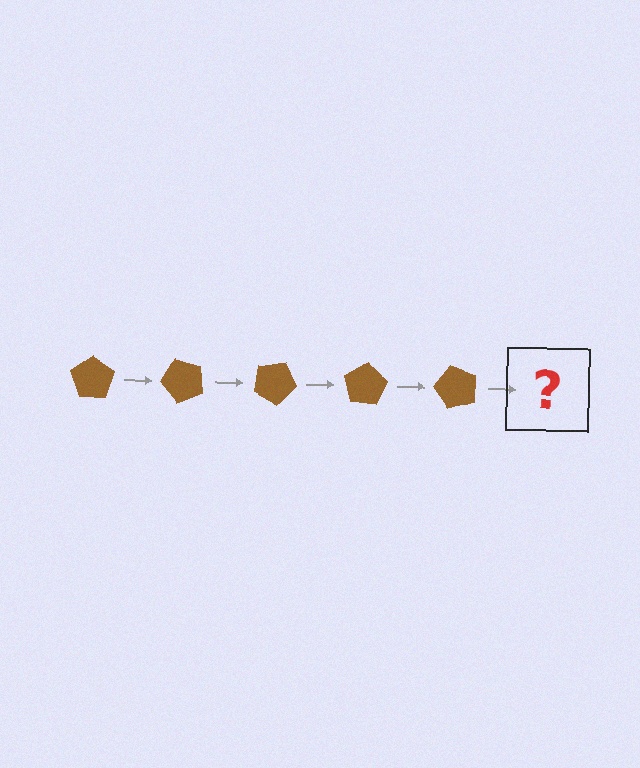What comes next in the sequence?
The next element should be a brown pentagon rotated 250 degrees.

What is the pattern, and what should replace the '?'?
The pattern is that the pentagon rotates 50 degrees each step. The '?' should be a brown pentagon rotated 250 degrees.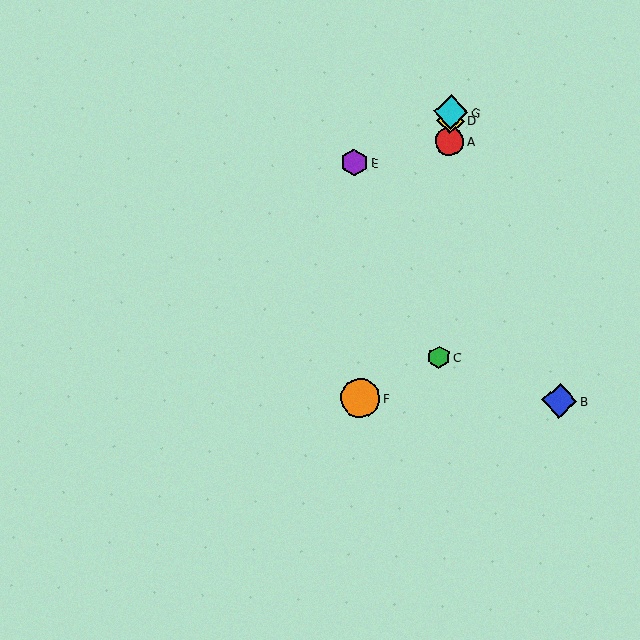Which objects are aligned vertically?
Objects A, C, D, G are aligned vertically.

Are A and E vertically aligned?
No, A is at x≈449 and E is at x≈354.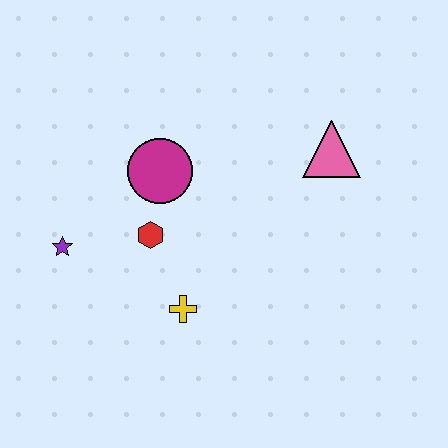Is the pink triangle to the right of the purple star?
Yes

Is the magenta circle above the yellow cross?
Yes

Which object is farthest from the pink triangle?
The purple star is farthest from the pink triangle.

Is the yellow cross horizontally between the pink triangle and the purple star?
Yes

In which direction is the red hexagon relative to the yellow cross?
The red hexagon is above the yellow cross.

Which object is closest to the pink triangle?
The magenta circle is closest to the pink triangle.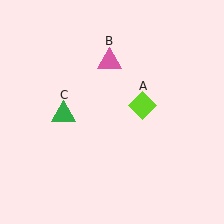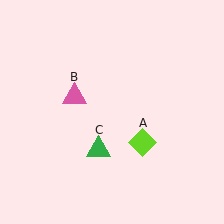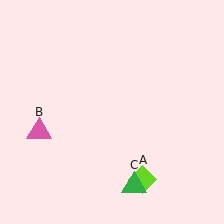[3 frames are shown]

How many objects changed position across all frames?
3 objects changed position: lime diamond (object A), pink triangle (object B), green triangle (object C).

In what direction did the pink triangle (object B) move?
The pink triangle (object B) moved down and to the left.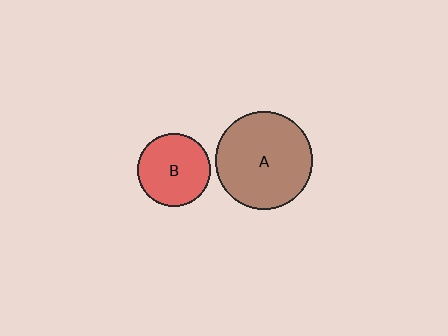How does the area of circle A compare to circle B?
Approximately 1.8 times.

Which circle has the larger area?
Circle A (brown).